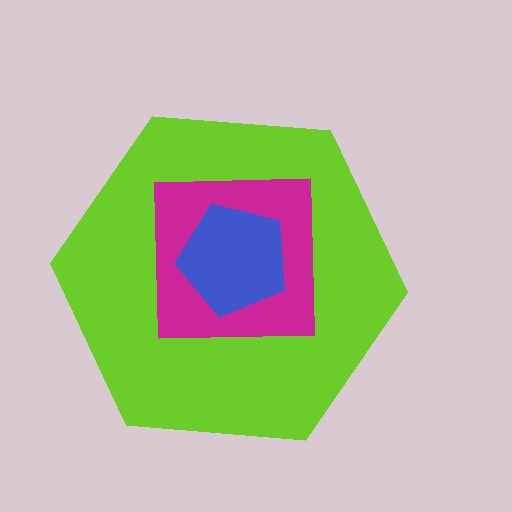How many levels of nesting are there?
3.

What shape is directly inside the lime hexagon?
The magenta square.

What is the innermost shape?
The blue pentagon.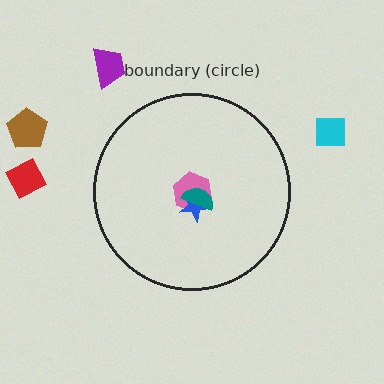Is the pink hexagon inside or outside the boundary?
Inside.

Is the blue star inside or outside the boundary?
Inside.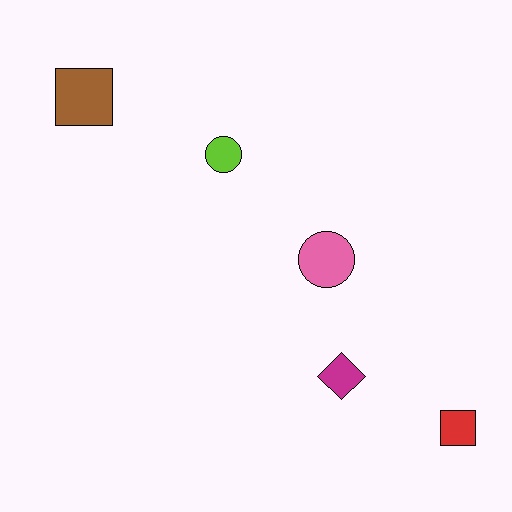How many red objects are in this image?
There is 1 red object.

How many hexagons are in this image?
There are no hexagons.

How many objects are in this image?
There are 5 objects.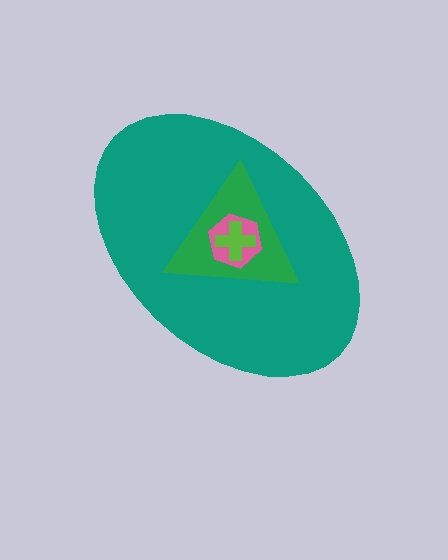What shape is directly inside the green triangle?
The pink hexagon.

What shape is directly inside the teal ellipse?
The green triangle.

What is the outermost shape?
The teal ellipse.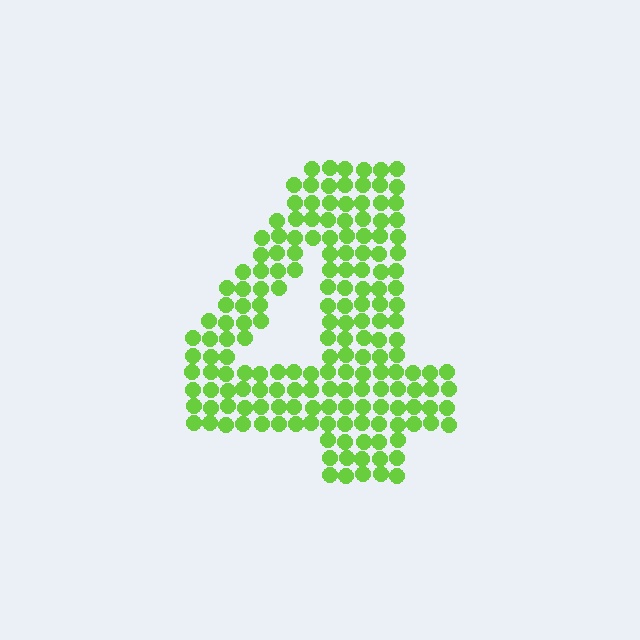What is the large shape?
The large shape is the digit 4.